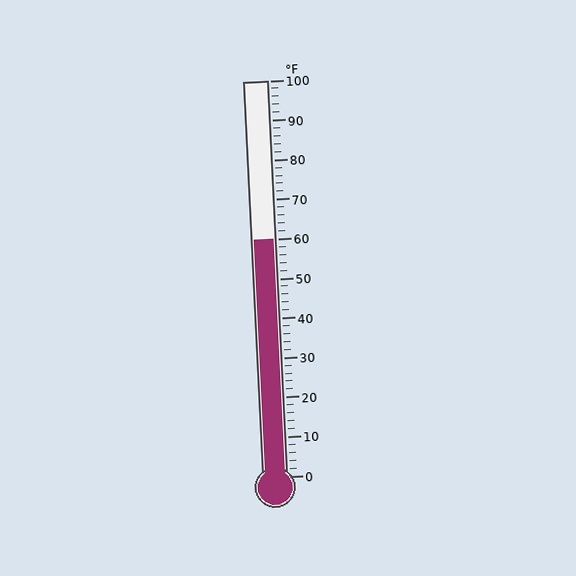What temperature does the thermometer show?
The thermometer shows approximately 60°F.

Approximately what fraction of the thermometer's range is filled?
The thermometer is filled to approximately 60% of its range.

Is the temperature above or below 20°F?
The temperature is above 20°F.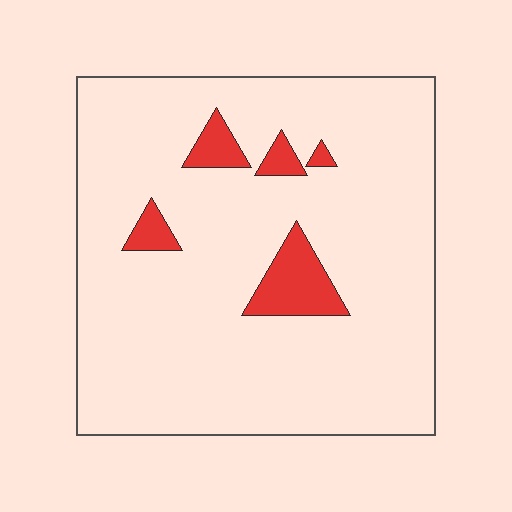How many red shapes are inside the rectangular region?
5.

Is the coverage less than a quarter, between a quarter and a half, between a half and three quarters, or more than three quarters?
Less than a quarter.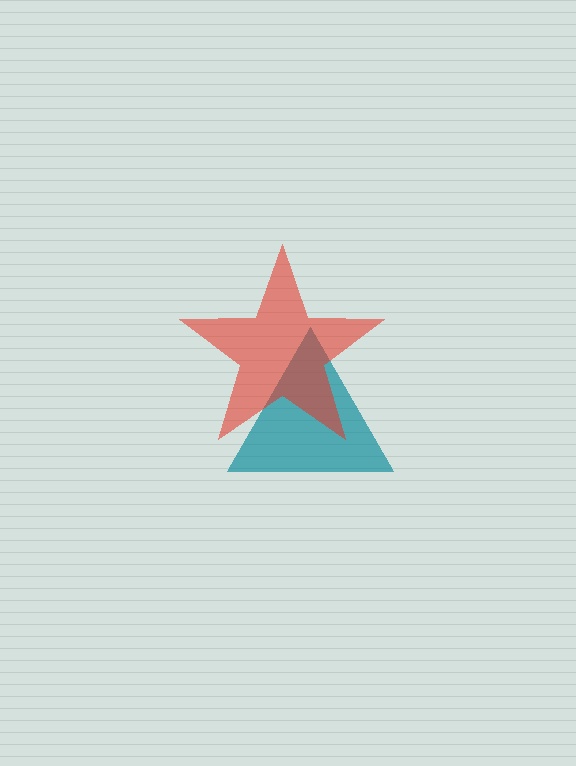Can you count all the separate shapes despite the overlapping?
Yes, there are 2 separate shapes.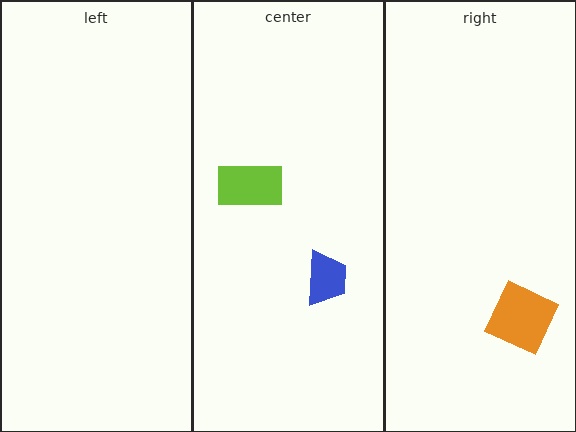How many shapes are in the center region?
2.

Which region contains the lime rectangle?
The center region.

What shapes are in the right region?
The orange square.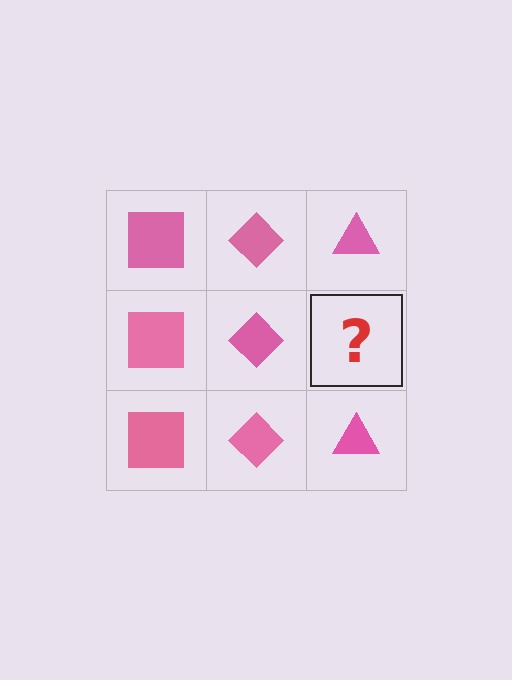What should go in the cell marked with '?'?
The missing cell should contain a pink triangle.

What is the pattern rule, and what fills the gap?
The rule is that each column has a consistent shape. The gap should be filled with a pink triangle.